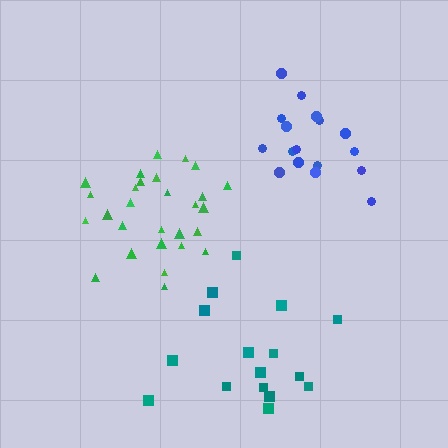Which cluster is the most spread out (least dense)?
Teal.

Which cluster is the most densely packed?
Green.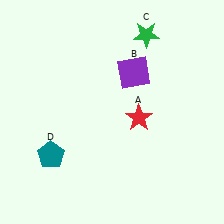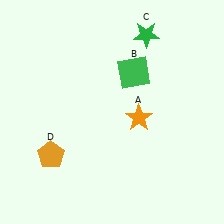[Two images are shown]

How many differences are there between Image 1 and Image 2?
There are 3 differences between the two images.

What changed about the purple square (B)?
In Image 1, B is purple. In Image 2, it changed to green.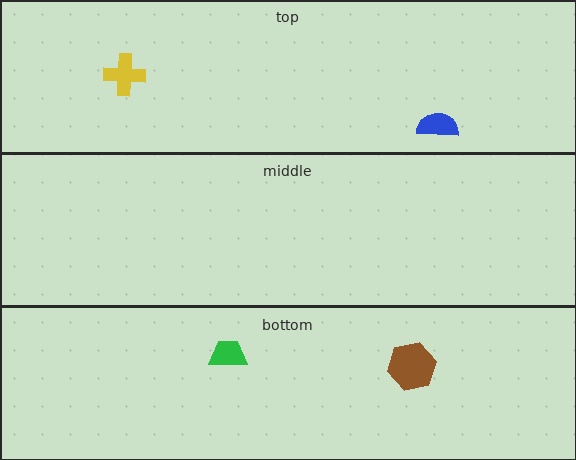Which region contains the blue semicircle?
The top region.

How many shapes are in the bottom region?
2.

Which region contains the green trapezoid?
The bottom region.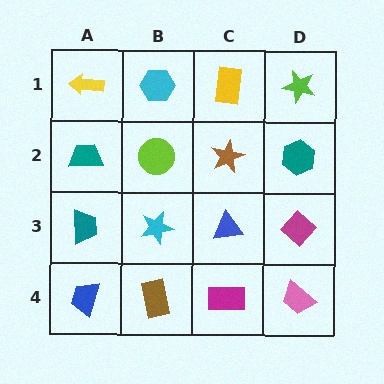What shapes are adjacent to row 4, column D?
A magenta diamond (row 3, column D), a magenta rectangle (row 4, column C).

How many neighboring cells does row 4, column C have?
3.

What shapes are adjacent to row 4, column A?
A teal trapezoid (row 3, column A), a brown rectangle (row 4, column B).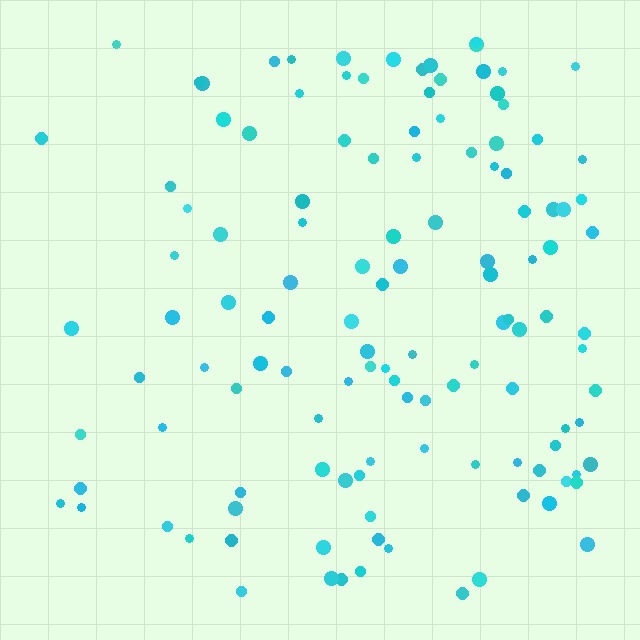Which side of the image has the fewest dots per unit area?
The left.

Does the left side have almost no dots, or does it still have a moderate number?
Still a moderate number, just noticeably fewer than the right.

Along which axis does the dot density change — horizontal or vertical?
Horizontal.